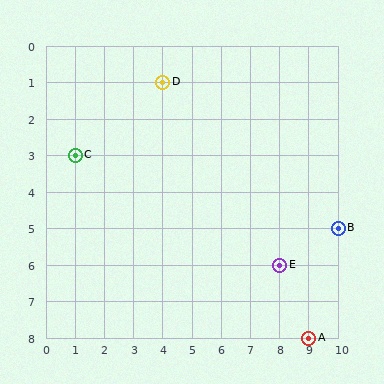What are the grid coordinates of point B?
Point B is at grid coordinates (10, 5).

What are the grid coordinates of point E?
Point E is at grid coordinates (8, 6).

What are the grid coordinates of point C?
Point C is at grid coordinates (1, 3).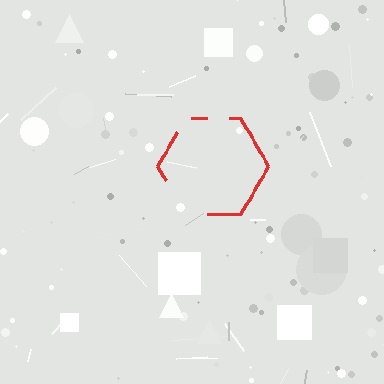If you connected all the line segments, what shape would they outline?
They would outline a hexagon.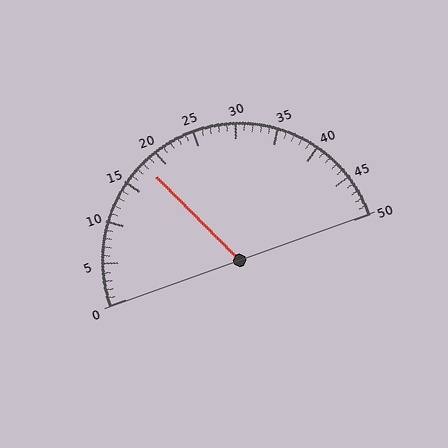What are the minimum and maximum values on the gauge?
The gauge ranges from 0 to 50.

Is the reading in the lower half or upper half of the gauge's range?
The reading is in the lower half of the range (0 to 50).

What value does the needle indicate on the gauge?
The needle indicates approximately 18.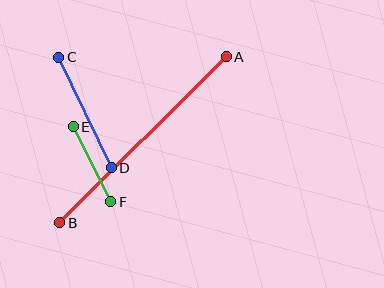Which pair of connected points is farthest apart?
Points A and B are farthest apart.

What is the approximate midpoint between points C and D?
The midpoint is at approximately (85, 112) pixels.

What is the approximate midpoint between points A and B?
The midpoint is at approximately (143, 140) pixels.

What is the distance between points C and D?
The distance is approximately 122 pixels.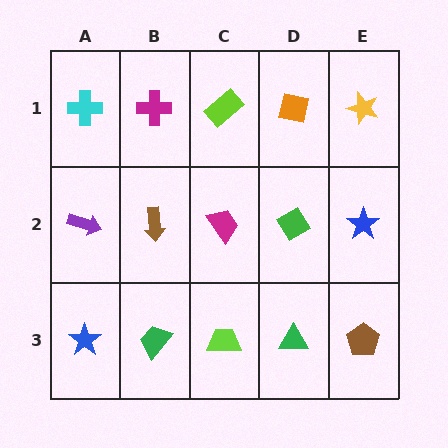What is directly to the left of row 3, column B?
A blue star.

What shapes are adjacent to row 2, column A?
A cyan cross (row 1, column A), a blue star (row 3, column A), a brown arrow (row 2, column B).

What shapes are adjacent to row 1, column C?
A magenta trapezoid (row 2, column C), a magenta cross (row 1, column B), an orange square (row 1, column D).